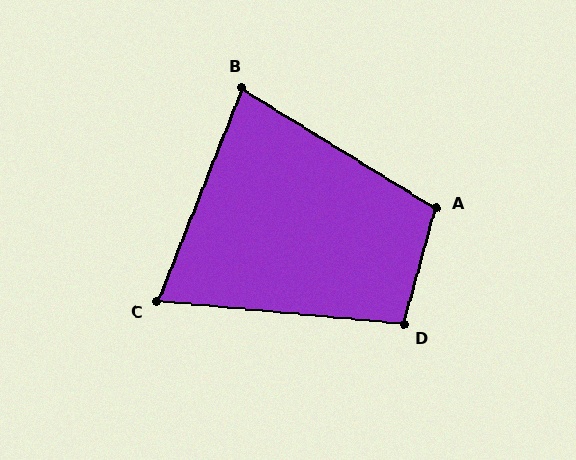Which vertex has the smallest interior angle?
C, at approximately 74 degrees.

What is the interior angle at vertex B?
Approximately 80 degrees (acute).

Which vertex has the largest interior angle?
A, at approximately 106 degrees.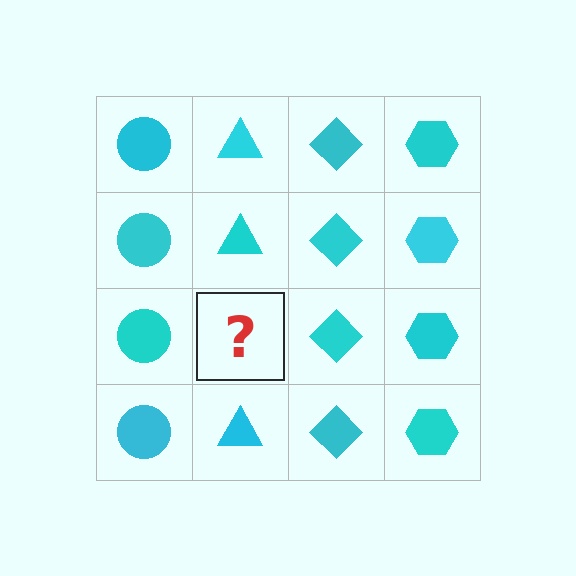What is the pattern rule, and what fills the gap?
The rule is that each column has a consistent shape. The gap should be filled with a cyan triangle.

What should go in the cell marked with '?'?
The missing cell should contain a cyan triangle.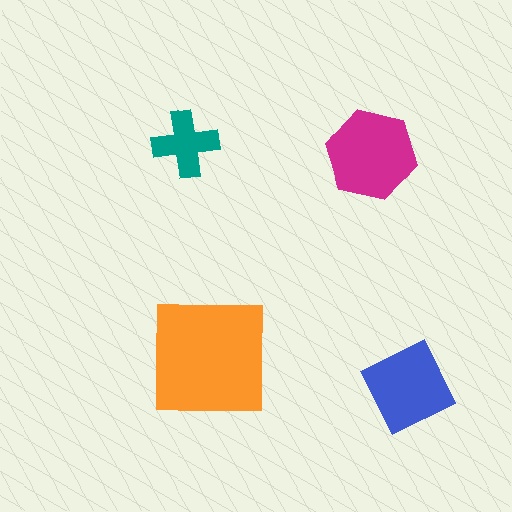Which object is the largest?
The orange square.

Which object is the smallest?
The teal cross.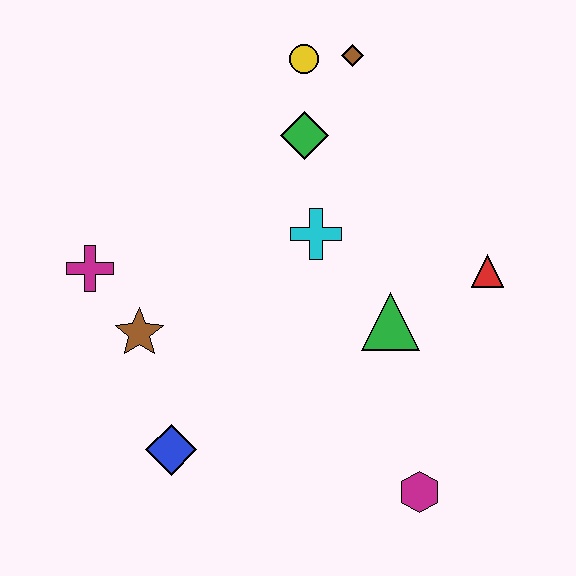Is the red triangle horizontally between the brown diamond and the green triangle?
No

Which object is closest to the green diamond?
The yellow circle is closest to the green diamond.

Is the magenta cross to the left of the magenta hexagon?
Yes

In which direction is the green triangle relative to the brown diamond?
The green triangle is below the brown diamond.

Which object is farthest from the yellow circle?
The magenta hexagon is farthest from the yellow circle.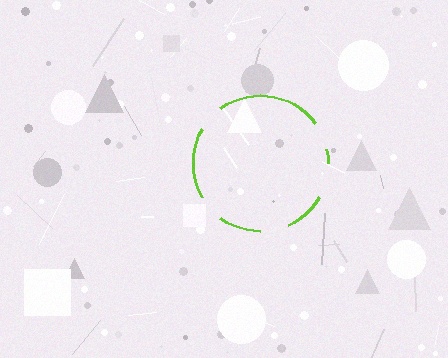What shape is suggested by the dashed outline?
The dashed outline suggests a circle.